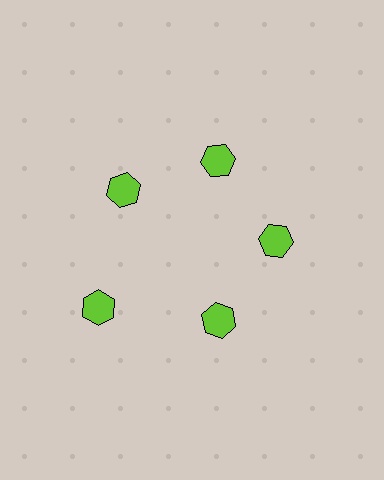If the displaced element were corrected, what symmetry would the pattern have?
It would have 5-fold rotational symmetry — the pattern would map onto itself every 72 degrees.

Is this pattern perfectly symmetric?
No. The 5 lime hexagons are arranged in a ring, but one element near the 8 o'clock position is pushed outward from the center, breaking the 5-fold rotational symmetry.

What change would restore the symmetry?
The symmetry would be restored by moving it inward, back onto the ring so that all 5 hexagons sit at equal angles and equal distance from the center.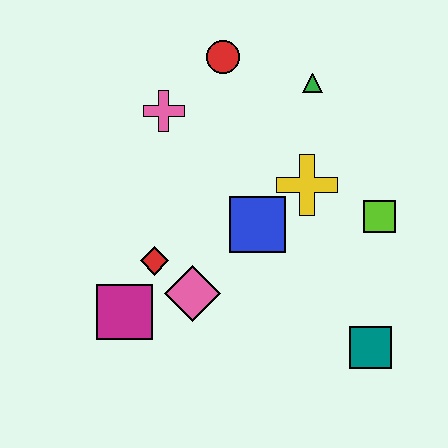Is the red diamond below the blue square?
Yes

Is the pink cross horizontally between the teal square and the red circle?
No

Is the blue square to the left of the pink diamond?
No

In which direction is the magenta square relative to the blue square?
The magenta square is to the left of the blue square.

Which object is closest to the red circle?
The pink cross is closest to the red circle.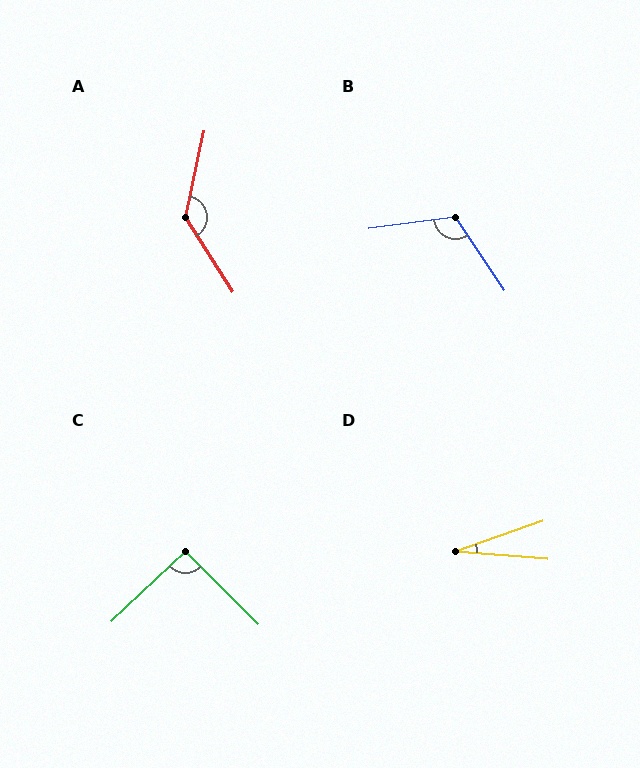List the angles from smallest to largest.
D (24°), C (92°), B (116°), A (135°).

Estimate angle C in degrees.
Approximately 92 degrees.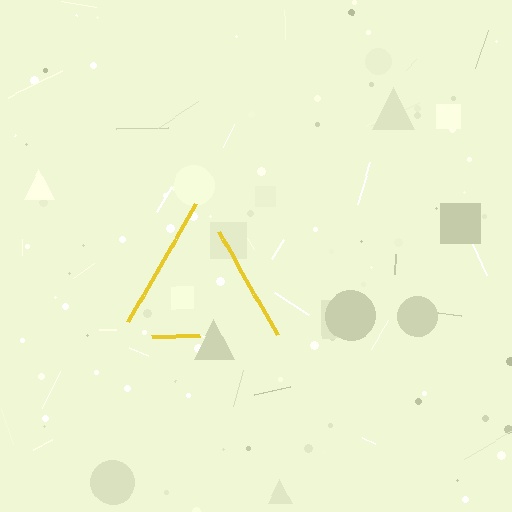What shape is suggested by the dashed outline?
The dashed outline suggests a triangle.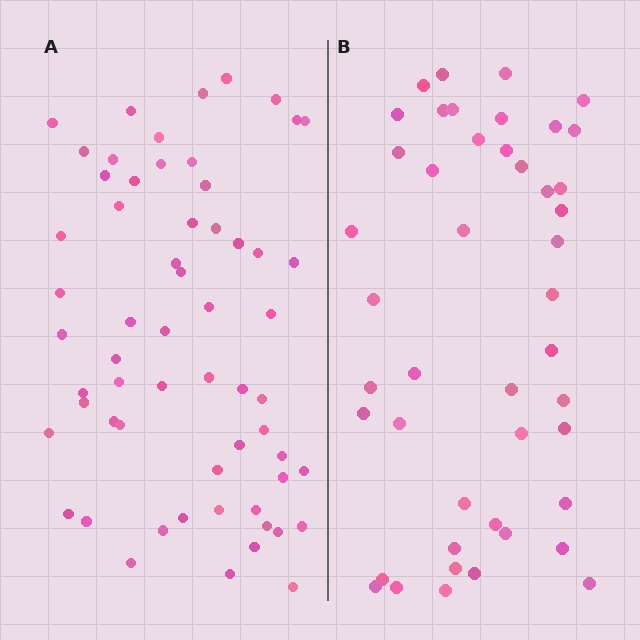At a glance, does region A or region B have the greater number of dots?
Region A (the left region) has more dots.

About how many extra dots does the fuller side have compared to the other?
Region A has approximately 15 more dots than region B.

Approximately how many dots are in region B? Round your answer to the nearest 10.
About 40 dots. (The exact count is 45, which rounds to 40.)